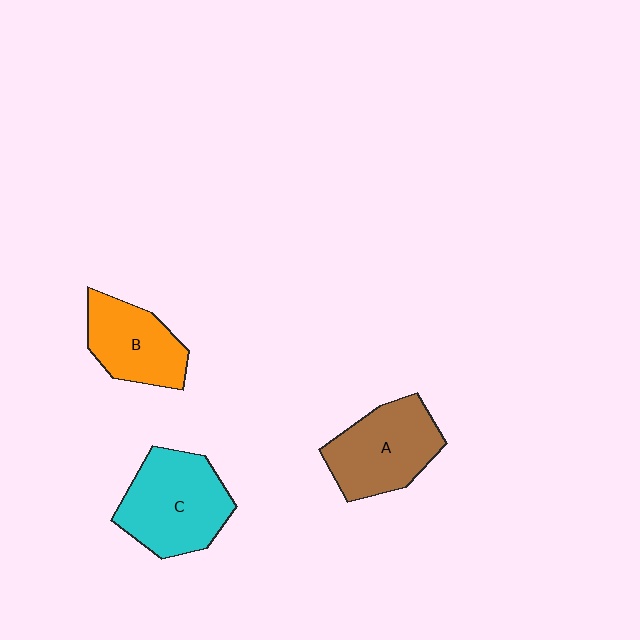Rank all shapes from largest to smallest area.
From largest to smallest: C (cyan), A (brown), B (orange).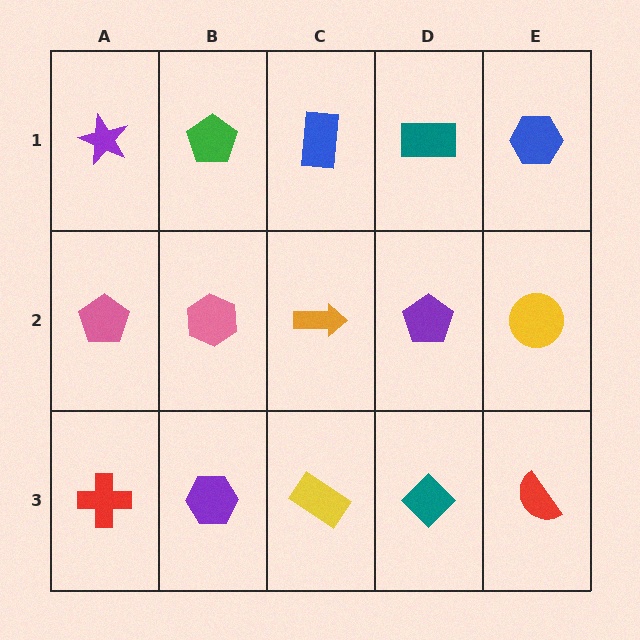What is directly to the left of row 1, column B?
A purple star.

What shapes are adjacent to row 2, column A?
A purple star (row 1, column A), a red cross (row 3, column A), a pink hexagon (row 2, column B).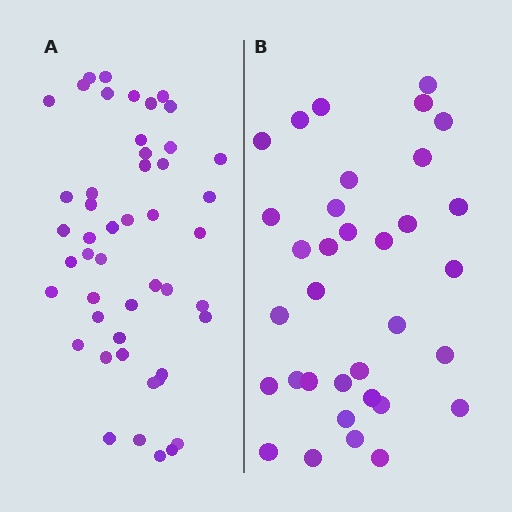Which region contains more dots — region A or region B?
Region A (the left region) has more dots.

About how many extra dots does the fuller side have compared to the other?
Region A has approximately 15 more dots than region B.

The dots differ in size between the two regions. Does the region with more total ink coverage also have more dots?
No. Region B has more total ink coverage because its dots are larger, but region A actually contains more individual dots. Total area can be misleading — the number of items is what matters here.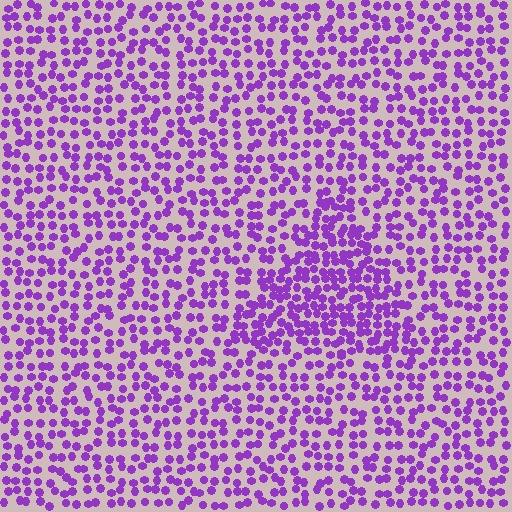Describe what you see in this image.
The image contains small purple elements arranged at two different densities. A triangle-shaped region is visible where the elements are more densely packed than the surrounding area.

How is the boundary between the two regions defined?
The boundary is defined by a change in element density (approximately 1.7x ratio). All elements are the same color, size, and shape.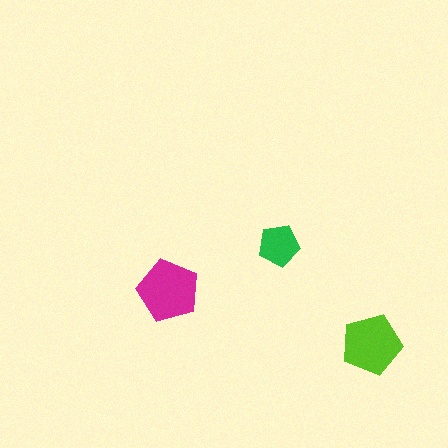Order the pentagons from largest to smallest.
the magenta one, the lime one, the green one.